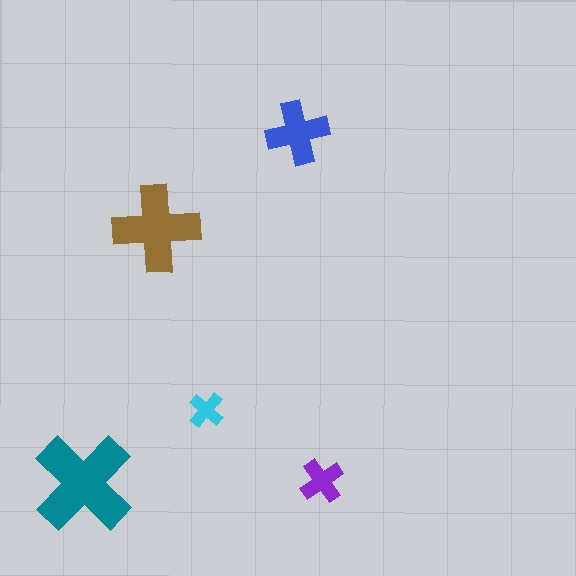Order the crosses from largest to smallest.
the teal one, the brown one, the blue one, the purple one, the cyan one.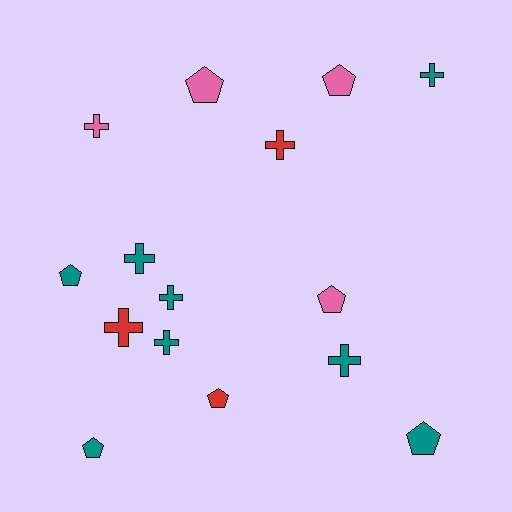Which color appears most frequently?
Teal, with 8 objects.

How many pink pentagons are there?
There are 3 pink pentagons.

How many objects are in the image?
There are 15 objects.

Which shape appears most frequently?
Cross, with 8 objects.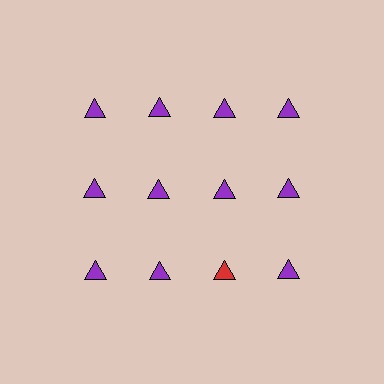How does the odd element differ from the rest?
It has a different color: red instead of purple.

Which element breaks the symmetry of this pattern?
The red triangle in the third row, center column breaks the symmetry. All other shapes are purple triangles.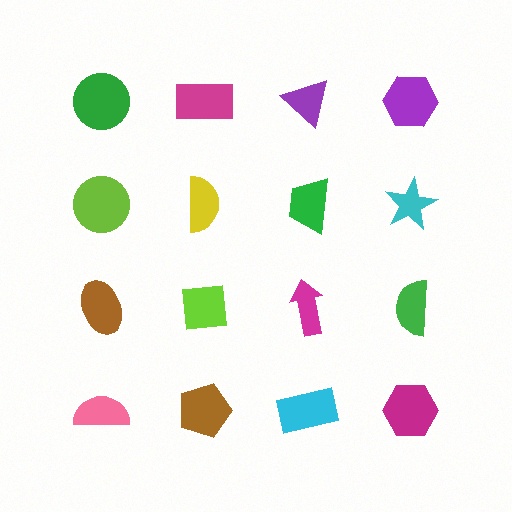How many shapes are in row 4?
4 shapes.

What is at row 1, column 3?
A purple triangle.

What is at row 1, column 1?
A green circle.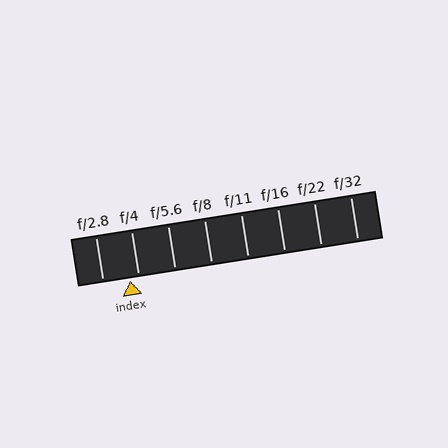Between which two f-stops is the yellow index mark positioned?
The index mark is between f/2.8 and f/4.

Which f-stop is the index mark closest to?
The index mark is closest to f/4.